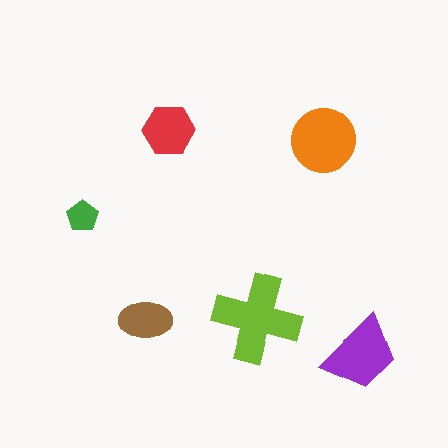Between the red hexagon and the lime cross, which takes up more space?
The lime cross.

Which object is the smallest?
The green pentagon.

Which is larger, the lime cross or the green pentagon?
The lime cross.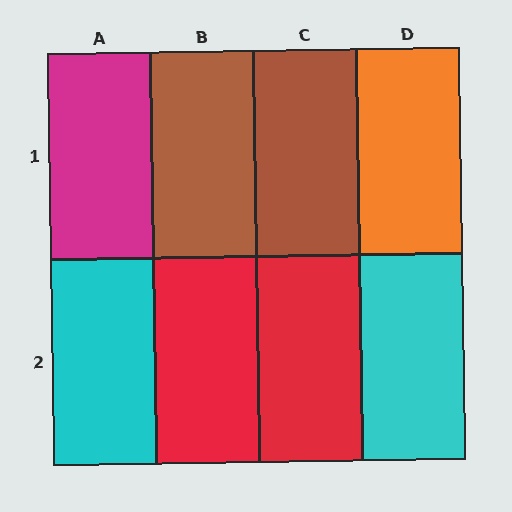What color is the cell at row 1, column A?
Magenta.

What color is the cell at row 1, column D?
Orange.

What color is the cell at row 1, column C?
Brown.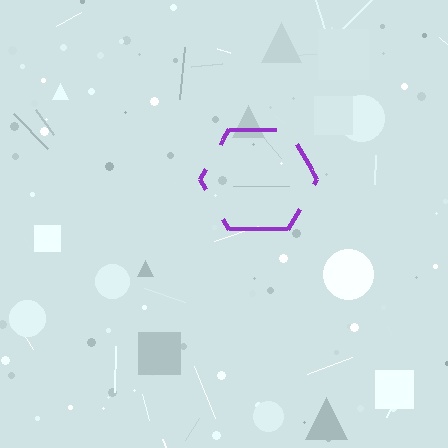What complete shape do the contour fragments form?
The contour fragments form a hexagon.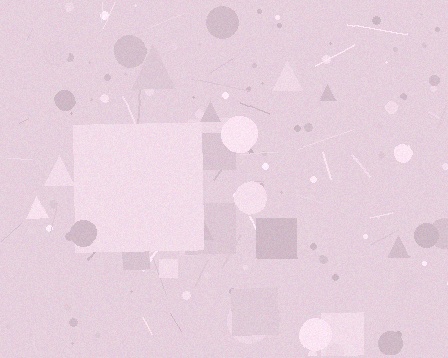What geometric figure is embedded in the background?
A square is embedded in the background.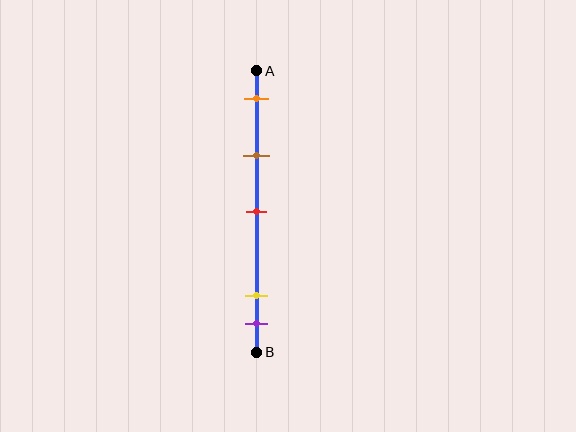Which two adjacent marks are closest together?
The yellow and purple marks are the closest adjacent pair.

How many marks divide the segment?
There are 5 marks dividing the segment.